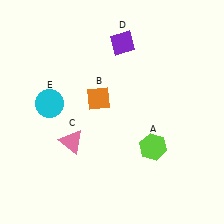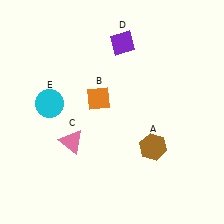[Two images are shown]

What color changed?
The hexagon (A) changed from lime in Image 1 to brown in Image 2.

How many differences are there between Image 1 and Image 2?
There is 1 difference between the two images.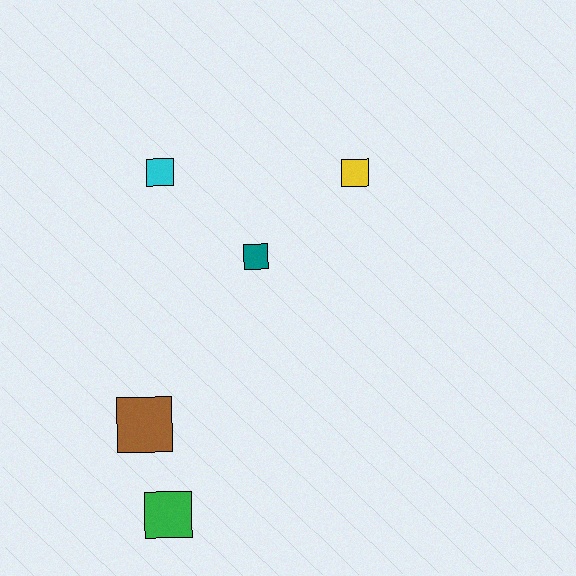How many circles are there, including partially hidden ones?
There are no circles.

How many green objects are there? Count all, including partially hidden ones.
There is 1 green object.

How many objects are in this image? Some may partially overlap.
There are 5 objects.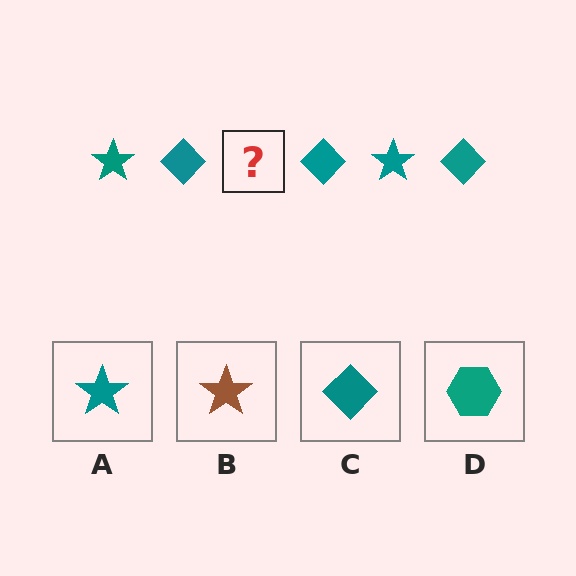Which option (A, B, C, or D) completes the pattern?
A.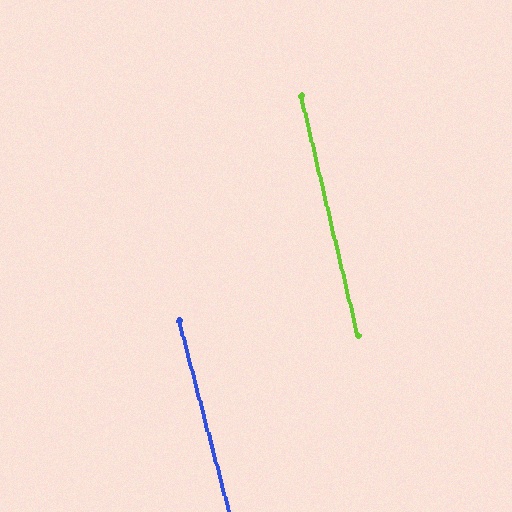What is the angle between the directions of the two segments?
Approximately 2 degrees.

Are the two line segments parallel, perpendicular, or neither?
Parallel — their directions differ by only 1.5°.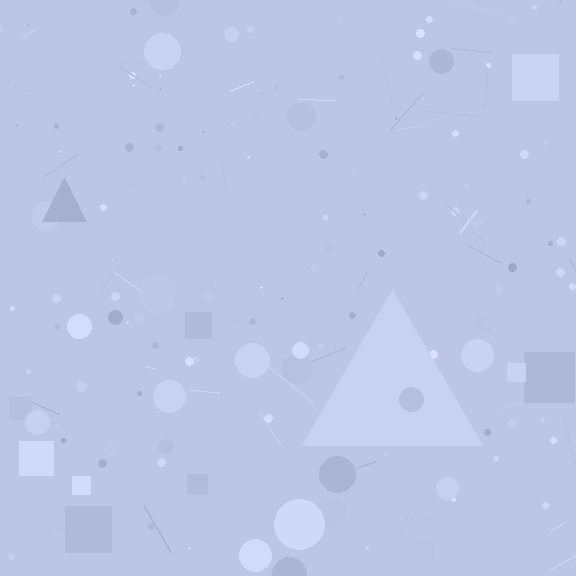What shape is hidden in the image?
A triangle is hidden in the image.